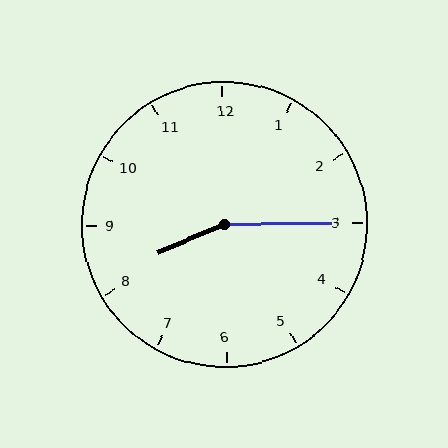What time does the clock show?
8:15.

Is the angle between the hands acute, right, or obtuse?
It is obtuse.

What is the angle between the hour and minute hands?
Approximately 158 degrees.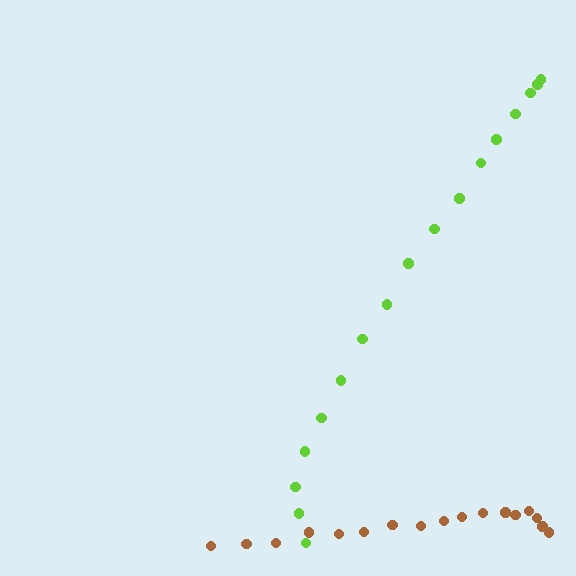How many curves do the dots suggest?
There are 2 distinct paths.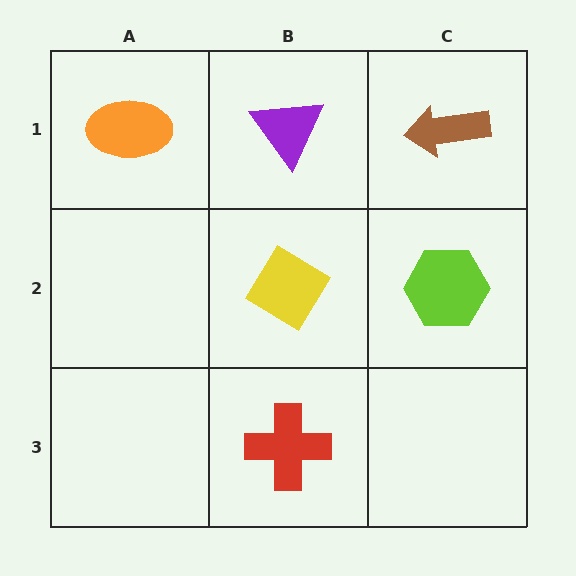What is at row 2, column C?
A lime hexagon.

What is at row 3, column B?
A red cross.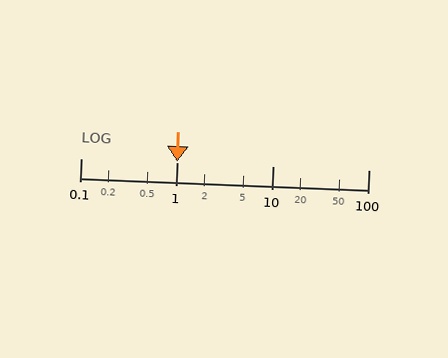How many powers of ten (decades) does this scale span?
The scale spans 3 decades, from 0.1 to 100.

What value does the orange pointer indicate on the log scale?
The pointer indicates approximately 1.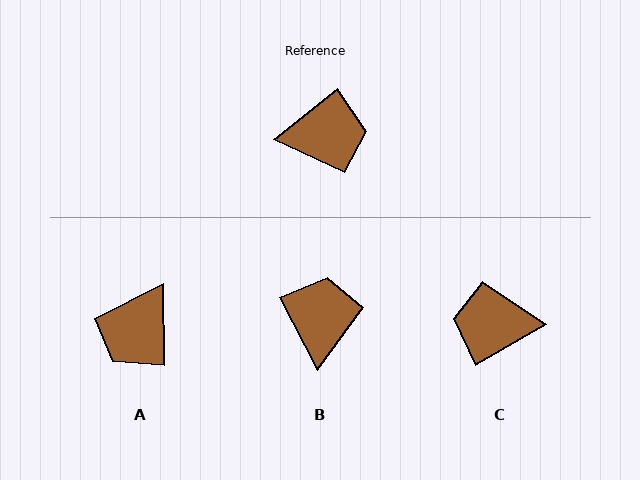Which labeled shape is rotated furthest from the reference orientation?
C, about 171 degrees away.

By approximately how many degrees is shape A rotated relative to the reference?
Approximately 128 degrees clockwise.